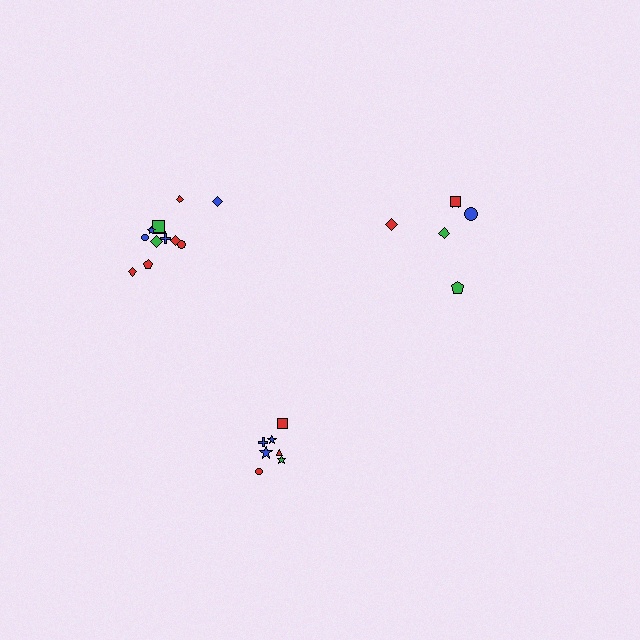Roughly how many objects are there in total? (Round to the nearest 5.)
Roughly 25 objects in total.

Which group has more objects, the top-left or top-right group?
The top-left group.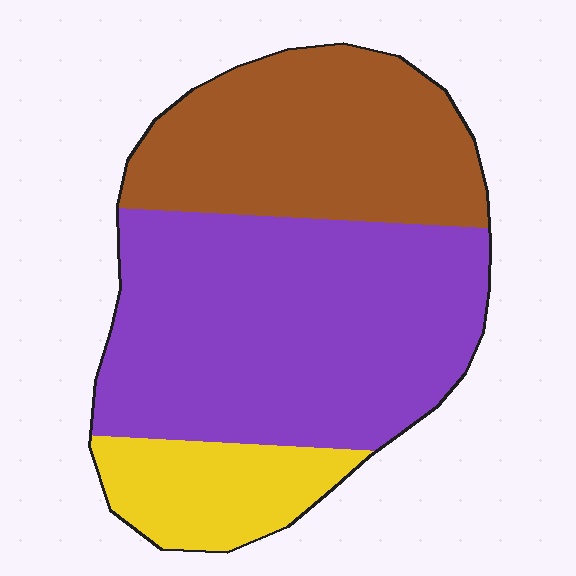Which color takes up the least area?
Yellow, at roughly 15%.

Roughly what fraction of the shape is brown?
Brown takes up about one third (1/3) of the shape.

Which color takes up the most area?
Purple, at roughly 55%.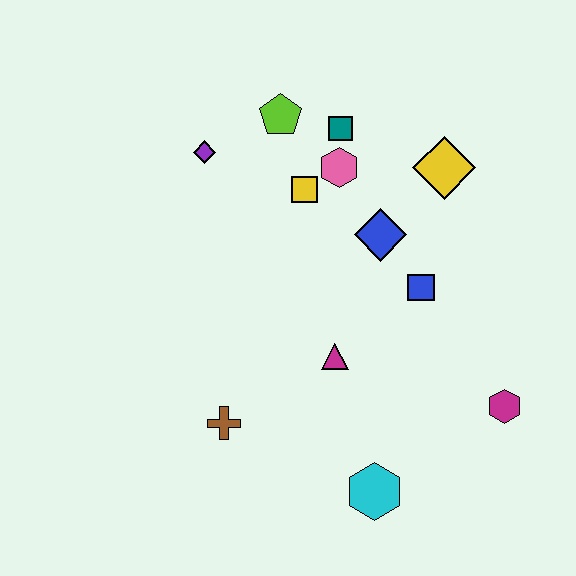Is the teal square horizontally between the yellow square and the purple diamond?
No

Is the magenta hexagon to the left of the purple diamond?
No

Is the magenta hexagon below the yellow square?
Yes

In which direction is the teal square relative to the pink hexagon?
The teal square is above the pink hexagon.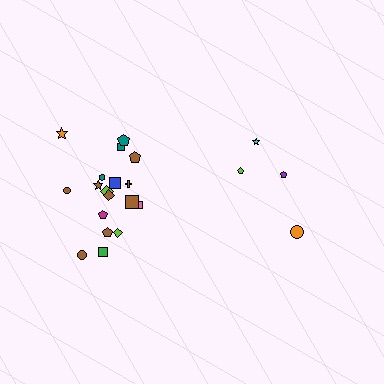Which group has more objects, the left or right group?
The left group.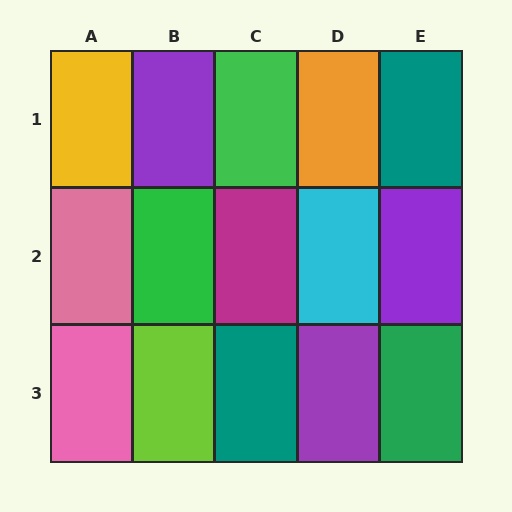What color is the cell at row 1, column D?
Orange.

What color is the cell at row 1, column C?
Green.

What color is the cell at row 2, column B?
Green.